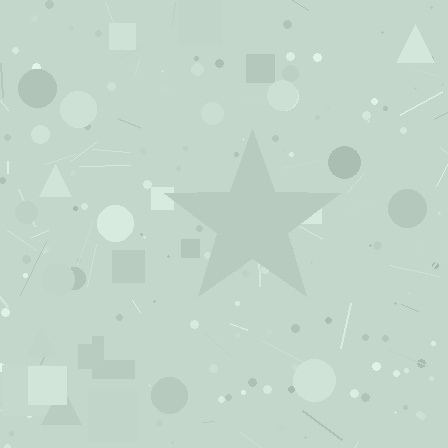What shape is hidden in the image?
A star is hidden in the image.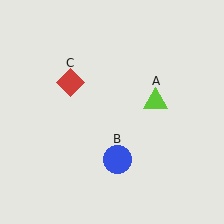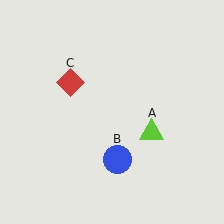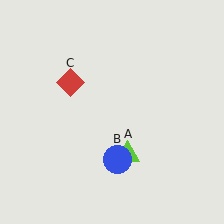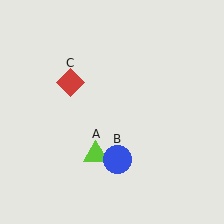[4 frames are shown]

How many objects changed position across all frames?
1 object changed position: lime triangle (object A).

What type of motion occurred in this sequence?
The lime triangle (object A) rotated clockwise around the center of the scene.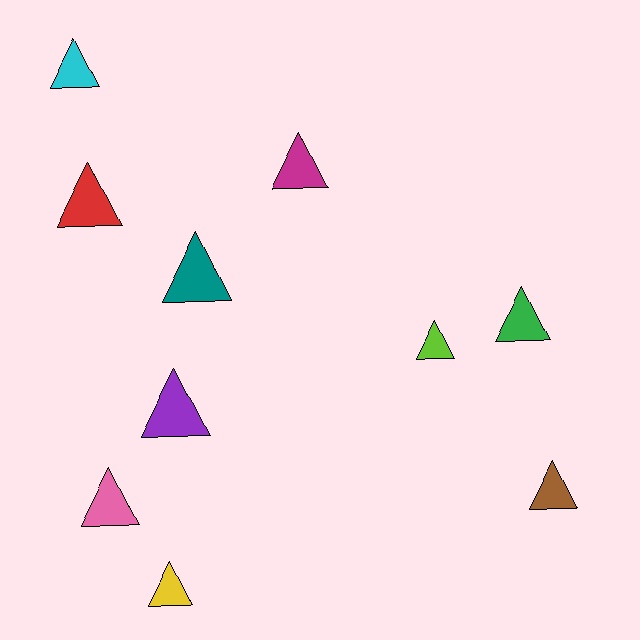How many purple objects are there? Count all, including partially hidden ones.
There is 1 purple object.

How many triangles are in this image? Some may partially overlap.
There are 10 triangles.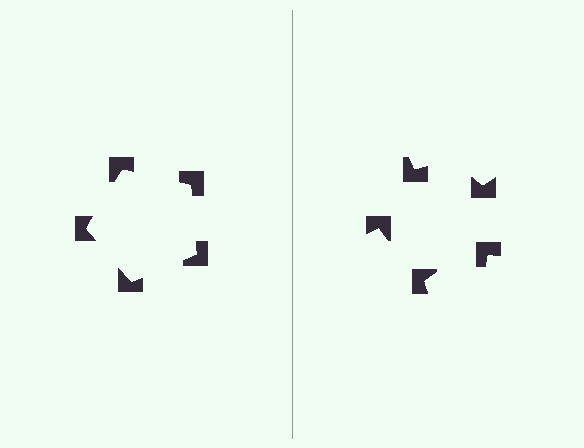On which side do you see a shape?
An illusory pentagon appears on the left side. On the right side the wedge cuts are rotated, so no coherent shape forms.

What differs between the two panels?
The notched squares are positioned identically on both sides; only the wedge orientations differ. On the left they align to a pentagon; on the right they are misaligned.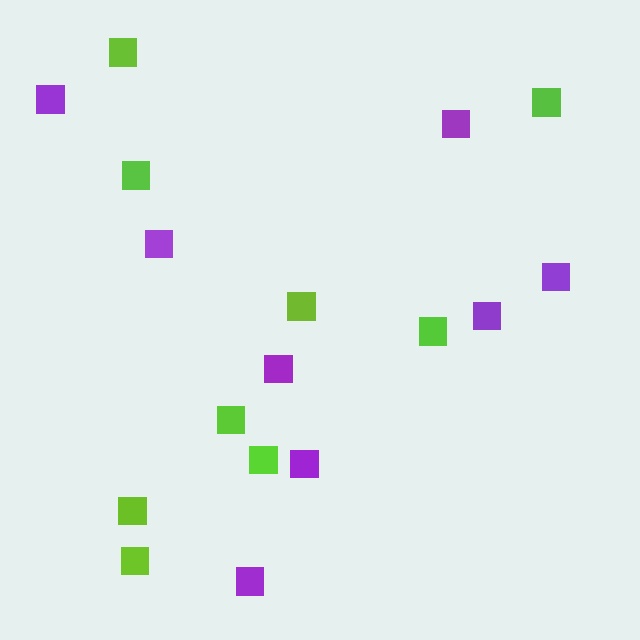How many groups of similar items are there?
There are 2 groups: one group of purple squares (8) and one group of lime squares (9).